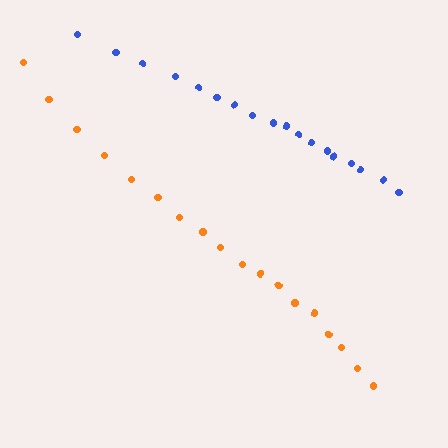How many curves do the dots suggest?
There are 2 distinct paths.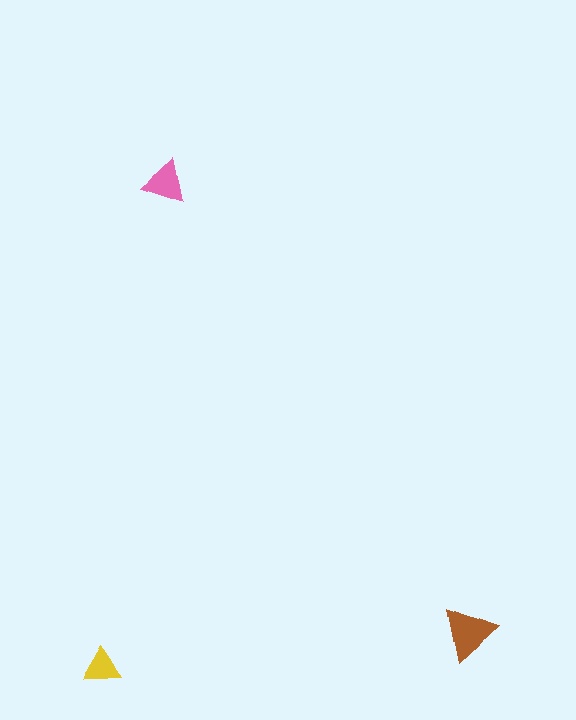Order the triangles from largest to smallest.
the brown one, the pink one, the yellow one.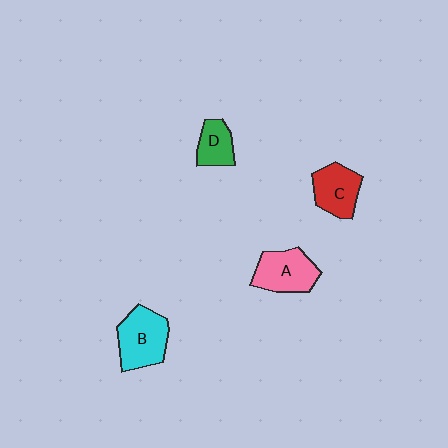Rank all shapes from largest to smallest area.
From largest to smallest: B (cyan), A (pink), C (red), D (green).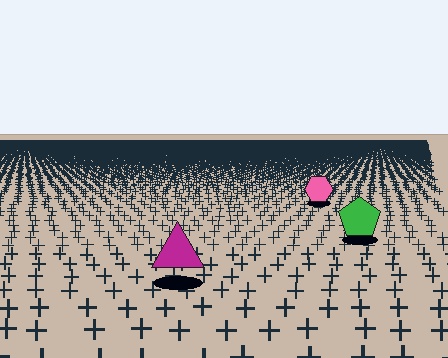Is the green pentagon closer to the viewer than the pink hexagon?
Yes. The green pentagon is closer — you can tell from the texture gradient: the ground texture is coarser near it.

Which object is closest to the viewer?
The magenta triangle is closest. The texture marks near it are larger and more spread out.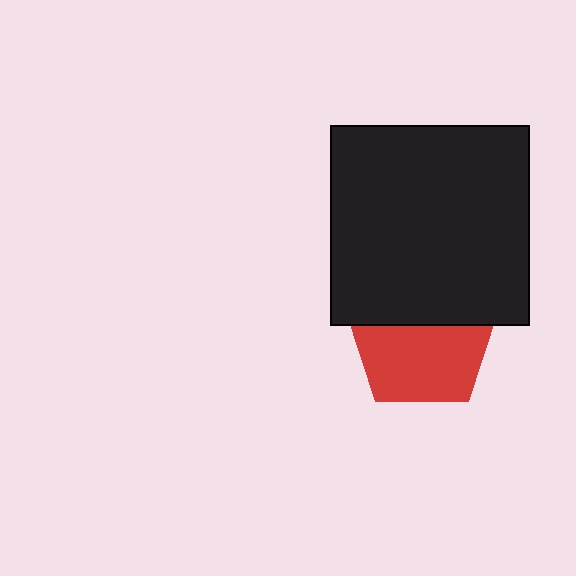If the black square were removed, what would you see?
You would see the complete red pentagon.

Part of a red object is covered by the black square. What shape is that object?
It is a pentagon.